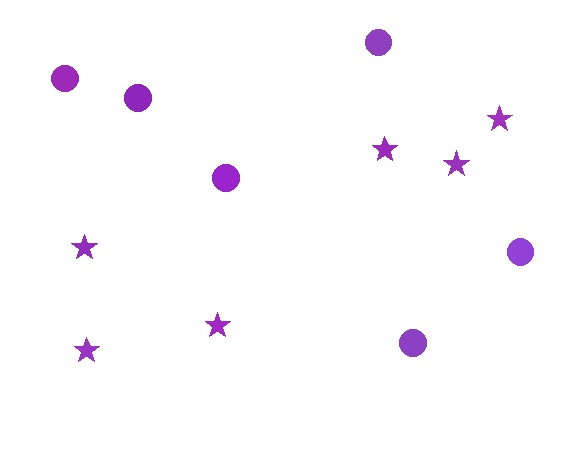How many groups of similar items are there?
There are 2 groups: one group of stars (6) and one group of circles (6).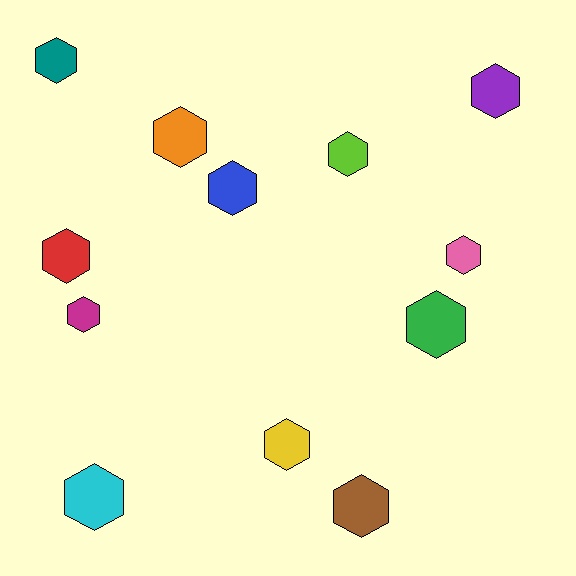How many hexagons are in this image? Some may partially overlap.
There are 12 hexagons.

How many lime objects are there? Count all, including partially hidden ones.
There is 1 lime object.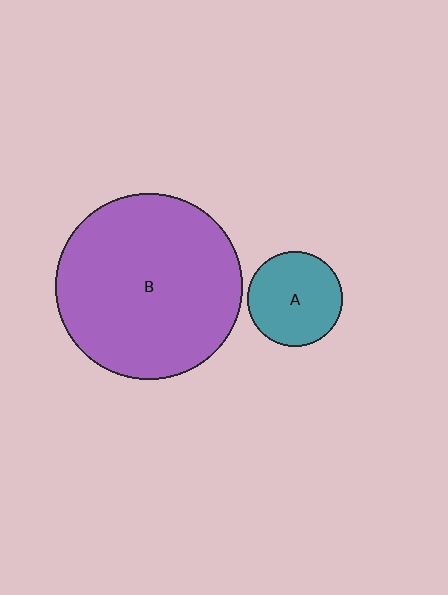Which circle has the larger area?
Circle B (purple).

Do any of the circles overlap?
No, none of the circles overlap.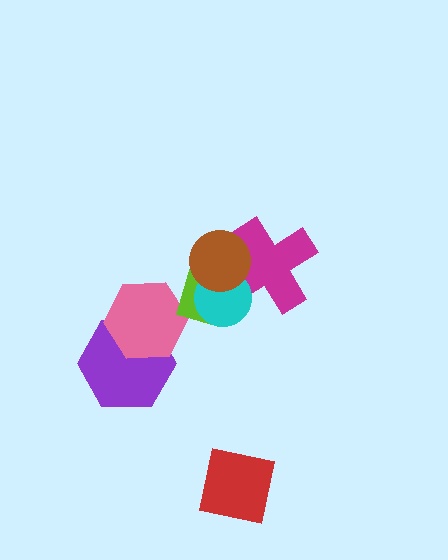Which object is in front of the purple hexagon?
The pink hexagon is in front of the purple hexagon.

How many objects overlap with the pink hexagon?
2 objects overlap with the pink hexagon.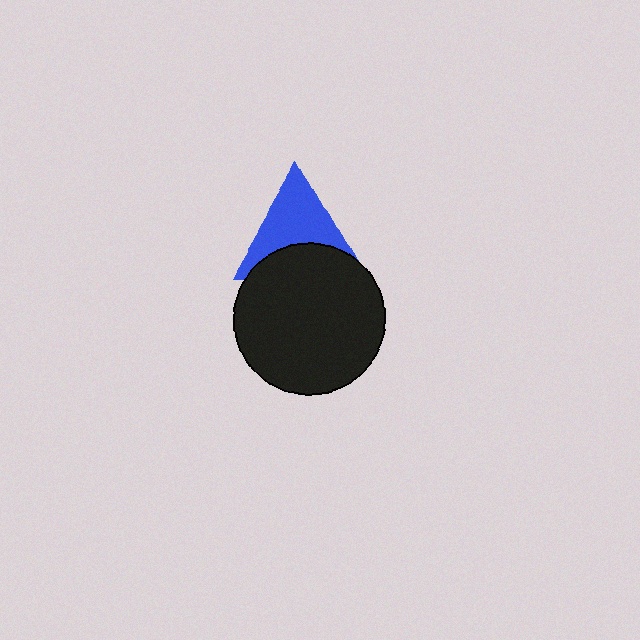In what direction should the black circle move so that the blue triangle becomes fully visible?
The black circle should move down. That is the shortest direction to clear the overlap and leave the blue triangle fully visible.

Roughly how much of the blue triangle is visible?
About half of it is visible (roughly 62%).